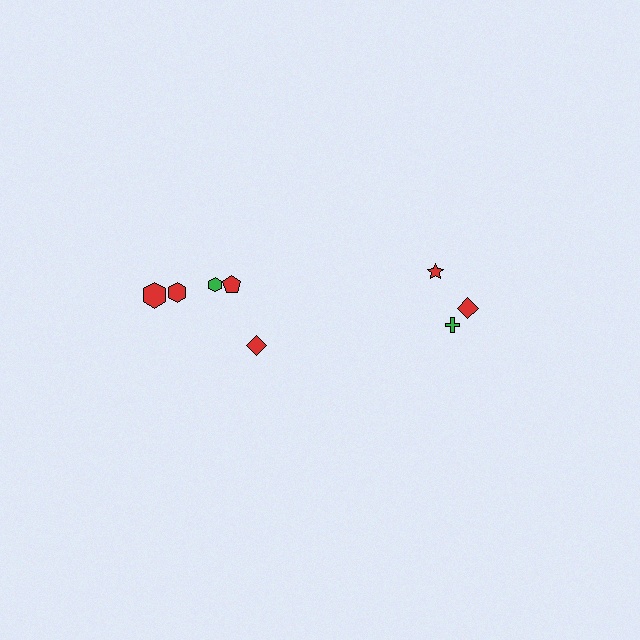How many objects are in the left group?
There are 5 objects.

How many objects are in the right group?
There are 3 objects.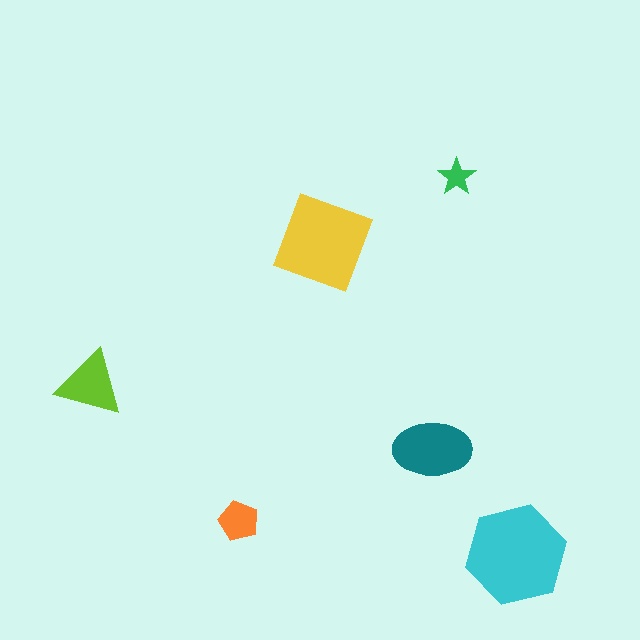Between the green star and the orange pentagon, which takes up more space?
The orange pentagon.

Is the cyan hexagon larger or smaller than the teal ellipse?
Larger.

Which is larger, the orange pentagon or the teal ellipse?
The teal ellipse.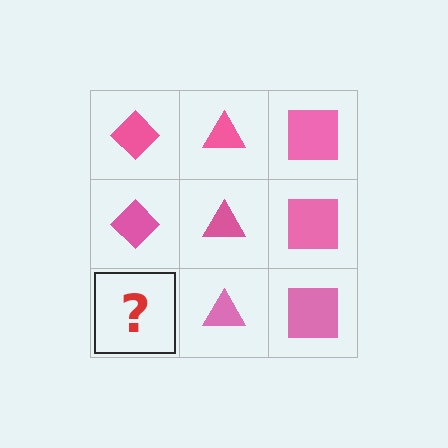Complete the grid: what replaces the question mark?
The question mark should be replaced with a pink diamond.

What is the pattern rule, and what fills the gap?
The rule is that each column has a consistent shape. The gap should be filled with a pink diamond.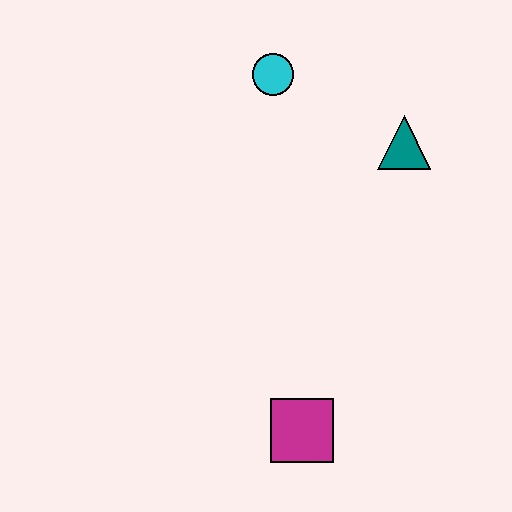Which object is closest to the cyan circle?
The teal triangle is closest to the cyan circle.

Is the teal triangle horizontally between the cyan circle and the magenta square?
No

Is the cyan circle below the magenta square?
No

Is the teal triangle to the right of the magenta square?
Yes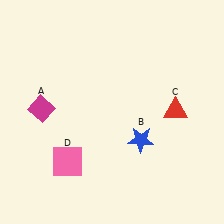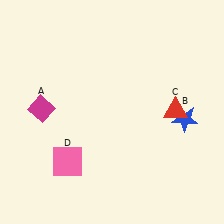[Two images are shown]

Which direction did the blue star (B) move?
The blue star (B) moved right.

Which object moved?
The blue star (B) moved right.